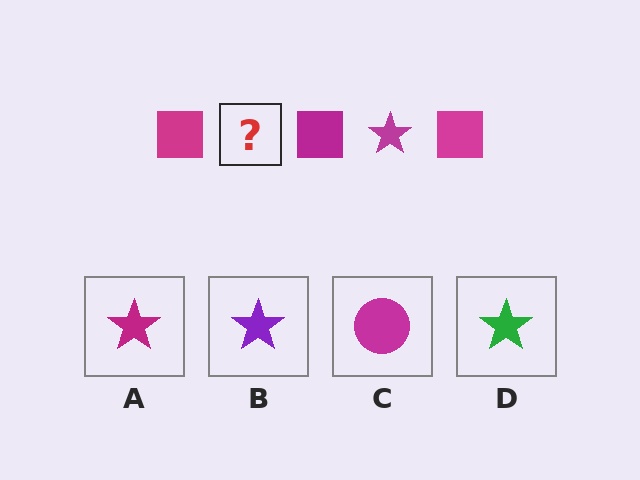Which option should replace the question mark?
Option A.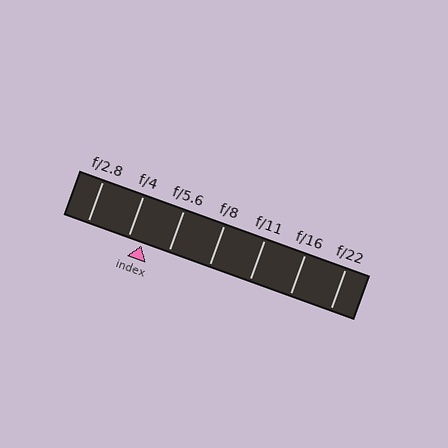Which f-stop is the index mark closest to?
The index mark is closest to f/4.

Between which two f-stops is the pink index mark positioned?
The index mark is between f/4 and f/5.6.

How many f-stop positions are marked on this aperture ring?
There are 7 f-stop positions marked.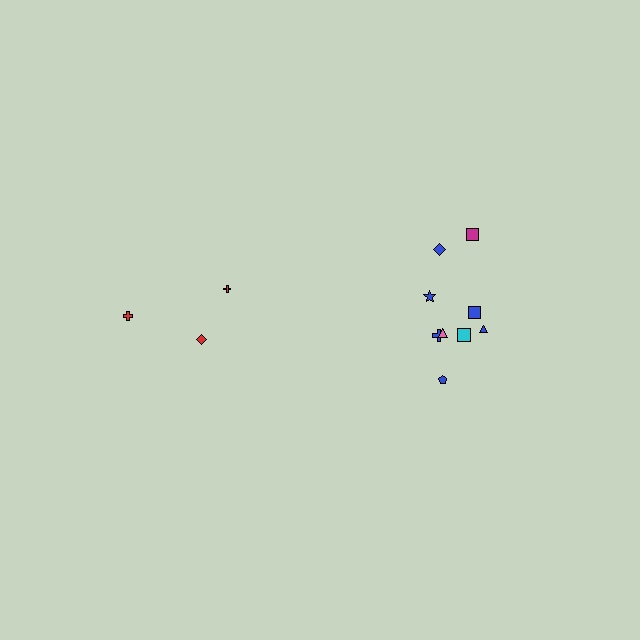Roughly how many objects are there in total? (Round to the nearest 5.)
Roughly 15 objects in total.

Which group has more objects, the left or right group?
The right group.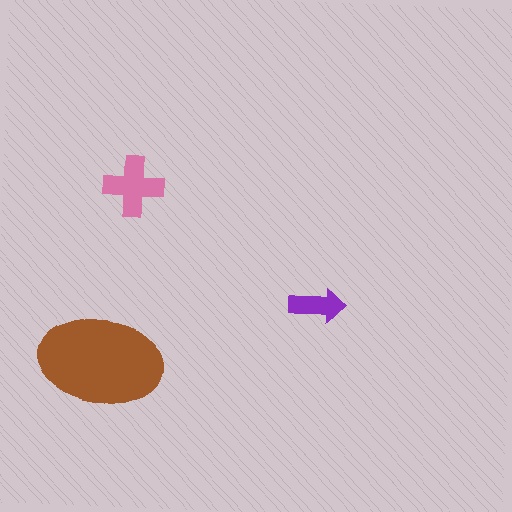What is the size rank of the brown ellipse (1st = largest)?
1st.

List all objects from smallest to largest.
The purple arrow, the pink cross, the brown ellipse.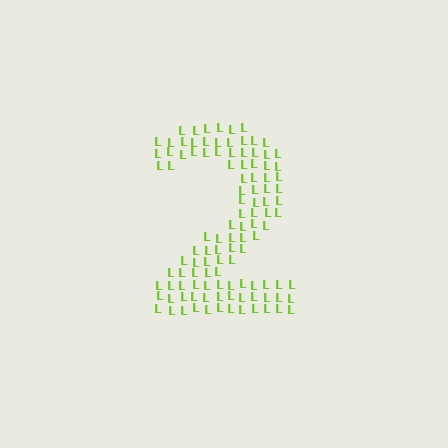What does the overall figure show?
The overall figure shows the digit 2.